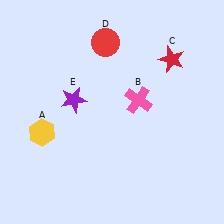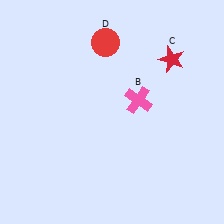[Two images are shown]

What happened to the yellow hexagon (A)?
The yellow hexagon (A) was removed in Image 2. It was in the bottom-left area of Image 1.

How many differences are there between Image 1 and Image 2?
There are 2 differences between the two images.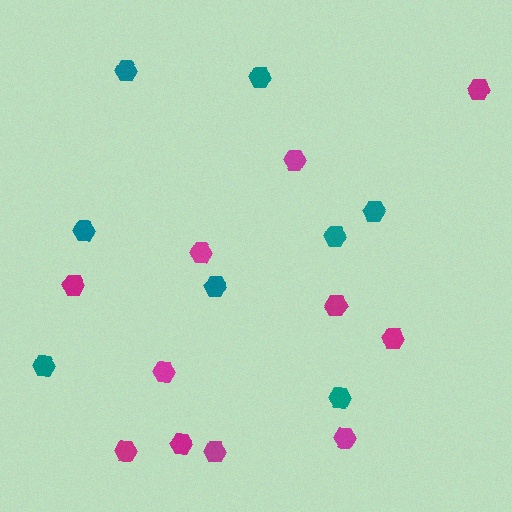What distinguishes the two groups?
There are 2 groups: one group of magenta hexagons (11) and one group of teal hexagons (8).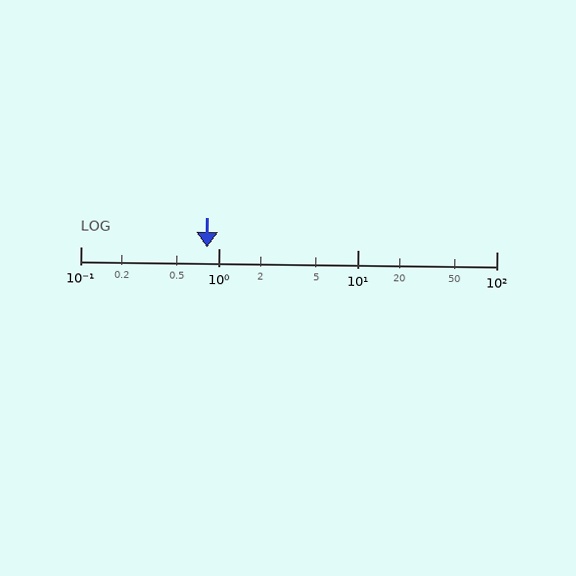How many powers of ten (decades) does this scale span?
The scale spans 3 decades, from 0.1 to 100.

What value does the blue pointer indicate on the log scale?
The pointer indicates approximately 0.82.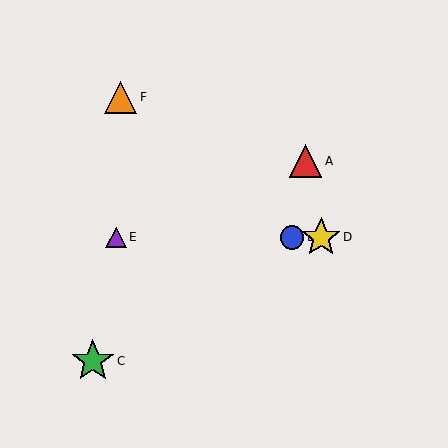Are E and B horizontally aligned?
Yes, both are at y≈237.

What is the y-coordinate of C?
Object C is at y≈361.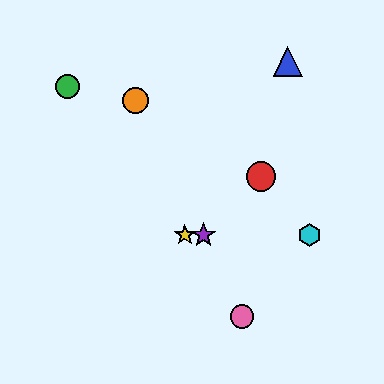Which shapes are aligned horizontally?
The yellow star, the purple star, the cyan hexagon are aligned horizontally.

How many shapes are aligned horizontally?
3 shapes (the yellow star, the purple star, the cyan hexagon) are aligned horizontally.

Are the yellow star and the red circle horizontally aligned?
No, the yellow star is at y≈235 and the red circle is at y≈176.